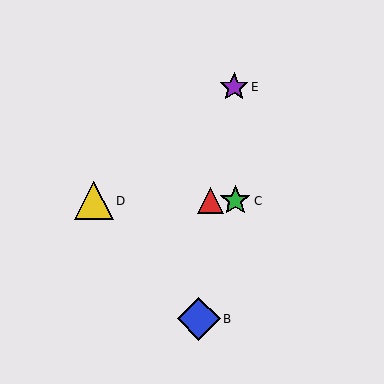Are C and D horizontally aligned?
Yes, both are at y≈201.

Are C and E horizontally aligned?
No, C is at y≈201 and E is at y≈87.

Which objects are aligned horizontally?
Objects A, C, D are aligned horizontally.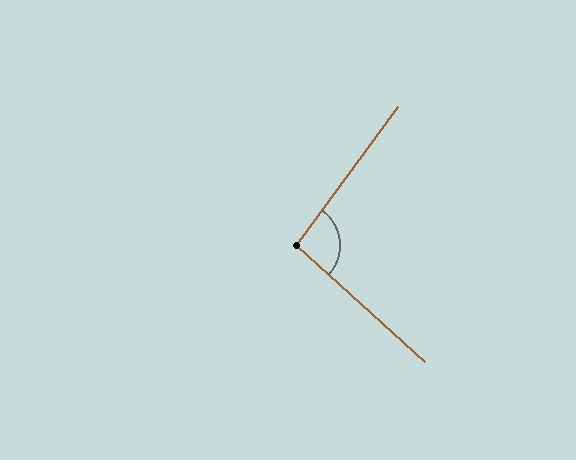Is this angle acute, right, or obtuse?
It is obtuse.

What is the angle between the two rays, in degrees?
Approximately 95 degrees.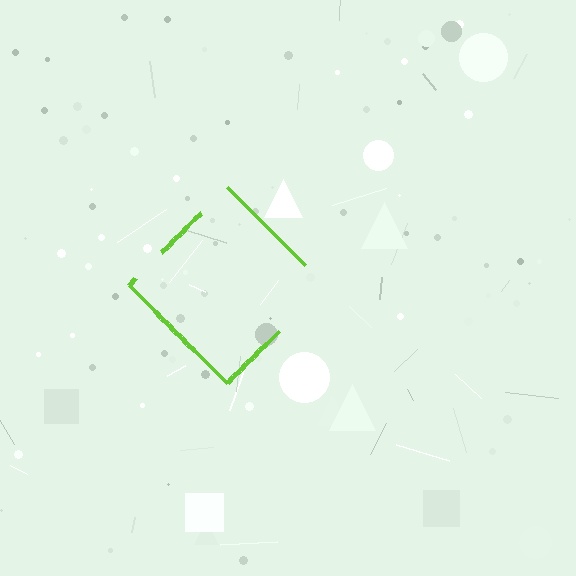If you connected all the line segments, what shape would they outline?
They would outline a diamond.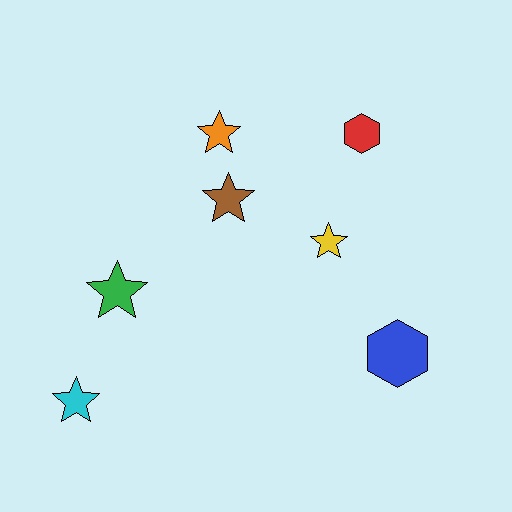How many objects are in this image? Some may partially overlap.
There are 7 objects.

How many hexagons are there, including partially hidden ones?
There are 2 hexagons.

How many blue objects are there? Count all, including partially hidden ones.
There is 1 blue object.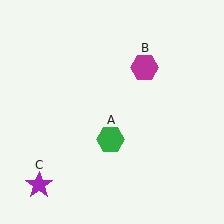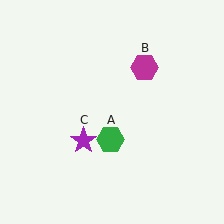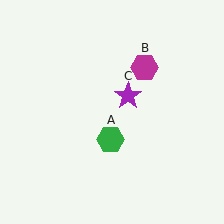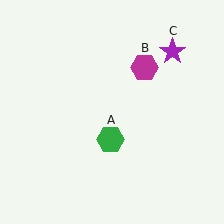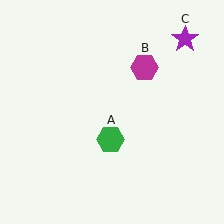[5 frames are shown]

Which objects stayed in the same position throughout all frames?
Green hexagon (object A) and magenta hexagon (object B) remained stationary.